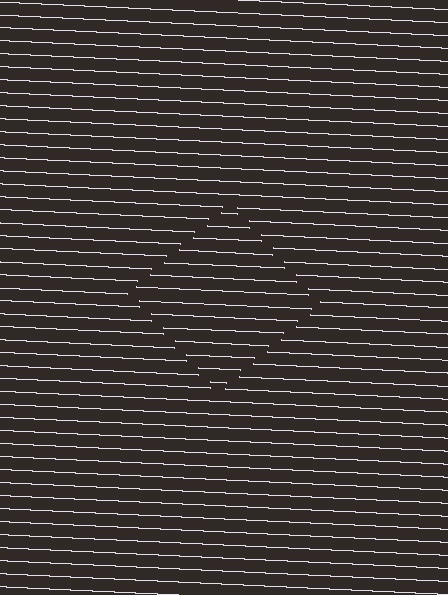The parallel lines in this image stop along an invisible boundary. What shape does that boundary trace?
An illusory square. The interior of the shape contains the same grating, shifted by half a period — the contour is defined by the phase discontinuity where line-ends from the inner and outer gratings abut.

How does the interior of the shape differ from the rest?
The interior of the shape contains the same grating, shifted by half a period — the contour is defined by the phase discontinuity where line-ends from the inner and outer gratings abut.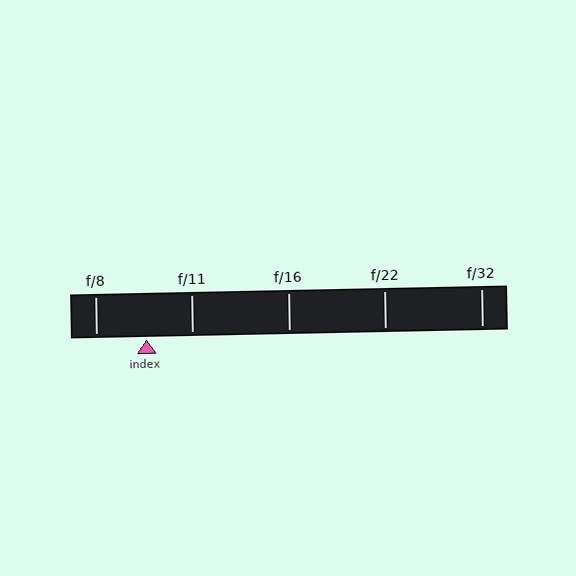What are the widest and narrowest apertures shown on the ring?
The widest aperture shown is f/8 and the narrowest is f/32.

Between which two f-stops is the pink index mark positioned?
The index mark is between f/8 and f/11.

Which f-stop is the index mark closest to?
The index mark is closest to f/11.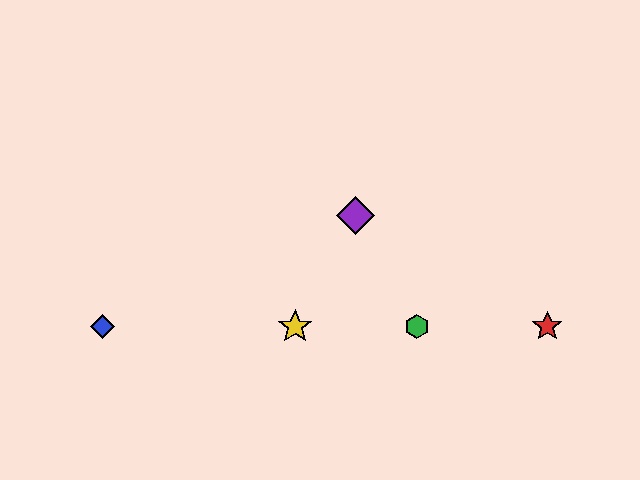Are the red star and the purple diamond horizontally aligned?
No, the red star is at y≈327 and the purple diamond is at y≈215.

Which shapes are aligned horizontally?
The red star, the blue diamond, the green hexagon, the yellow star are aligned horizontally.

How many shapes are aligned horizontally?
4 shapes (the red star, the blue diamond, the green hexagon, the yellow star) are aligned horizontally.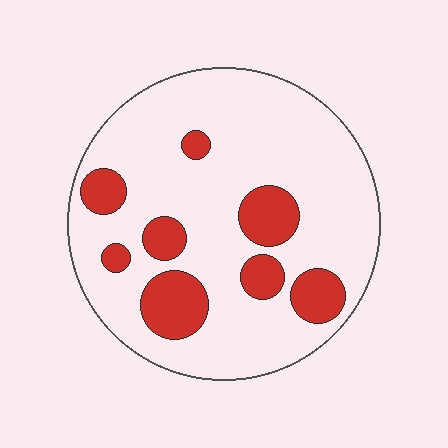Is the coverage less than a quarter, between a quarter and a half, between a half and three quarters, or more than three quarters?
Less than a quarter.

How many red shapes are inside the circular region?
8.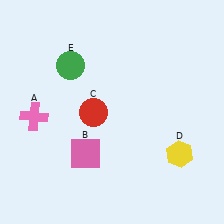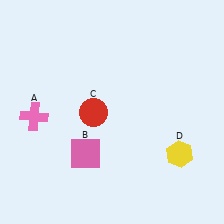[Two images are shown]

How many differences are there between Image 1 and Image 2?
There is 1 difference between the two images.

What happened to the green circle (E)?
The green circle (E) was removed in Image 2. It was in the top-left area of Image 1.